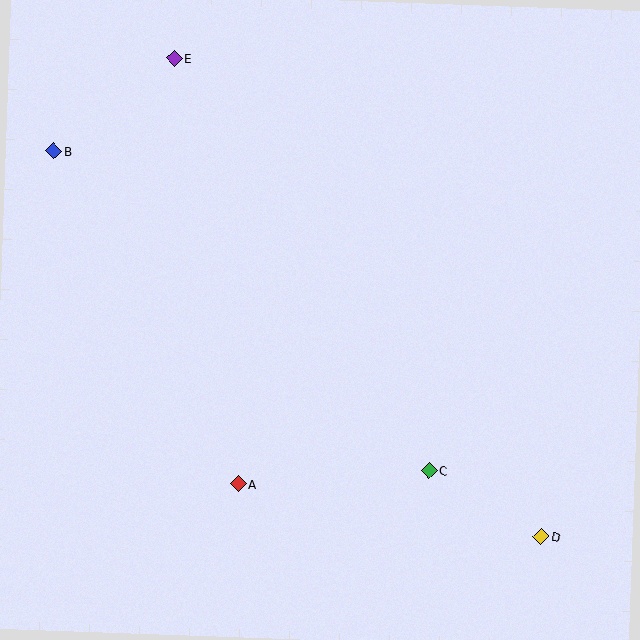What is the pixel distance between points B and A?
The distance between B and A is 381 pixels.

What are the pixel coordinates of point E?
Point E is at (174, 58).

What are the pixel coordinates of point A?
Point A is at (239, 484).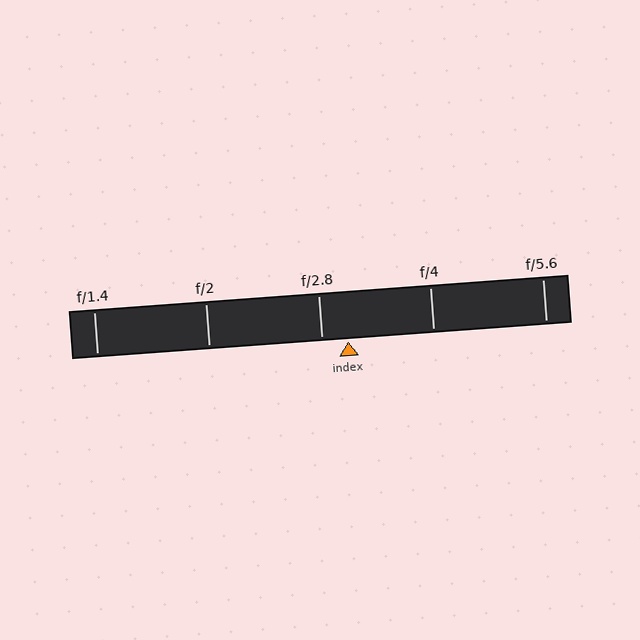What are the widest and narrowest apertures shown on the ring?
The widest aperture shown is f/1.4 and the narrowest is f/5.6.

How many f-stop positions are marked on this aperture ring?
There are 5 f-stop positions marked.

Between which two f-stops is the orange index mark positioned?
The index mark is between f/2.8 and f/4.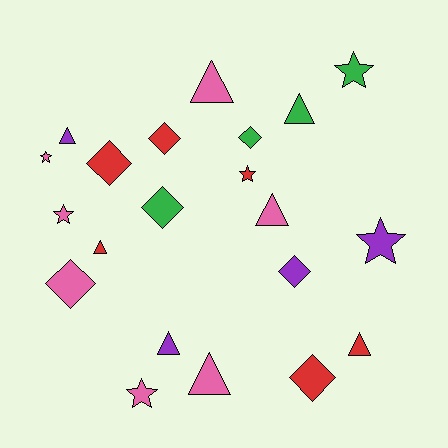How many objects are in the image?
There are 21 objects.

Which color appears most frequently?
Pink, with 7 objects.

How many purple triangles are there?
There are 2 purple triangles.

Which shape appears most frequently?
Triangle, with 8 objects.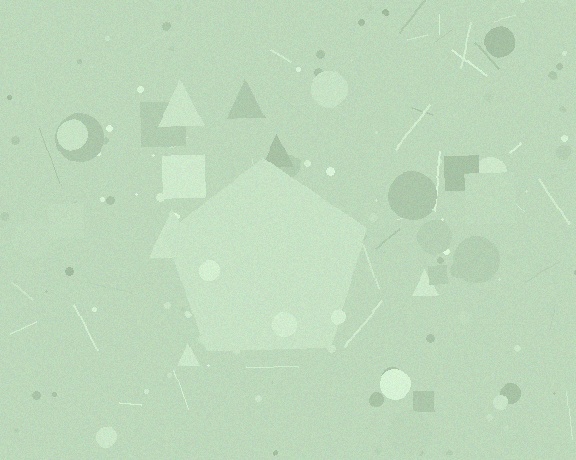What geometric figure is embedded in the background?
A pentagon is embedded in the background.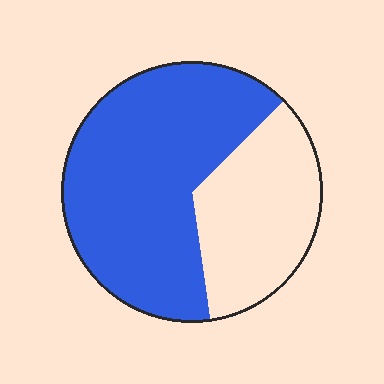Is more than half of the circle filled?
Yes.